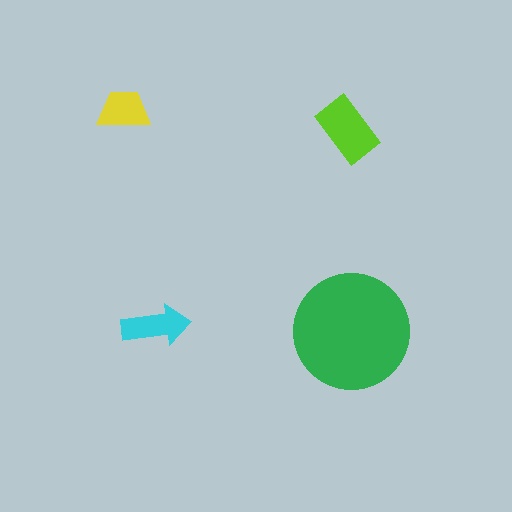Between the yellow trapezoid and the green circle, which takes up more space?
The green circle.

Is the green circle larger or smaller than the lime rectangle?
Larger.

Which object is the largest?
The green circle.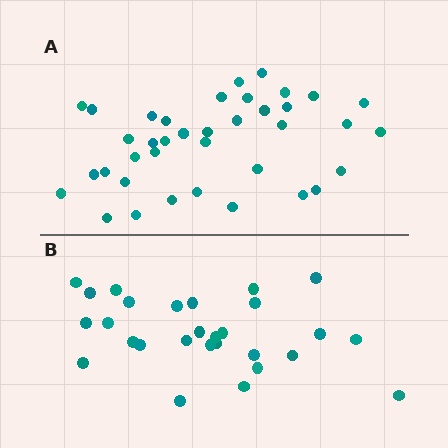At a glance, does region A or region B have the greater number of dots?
Region A (the top region) has more dots.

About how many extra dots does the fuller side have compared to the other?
Region A has roughly 10 or so more dots than region B.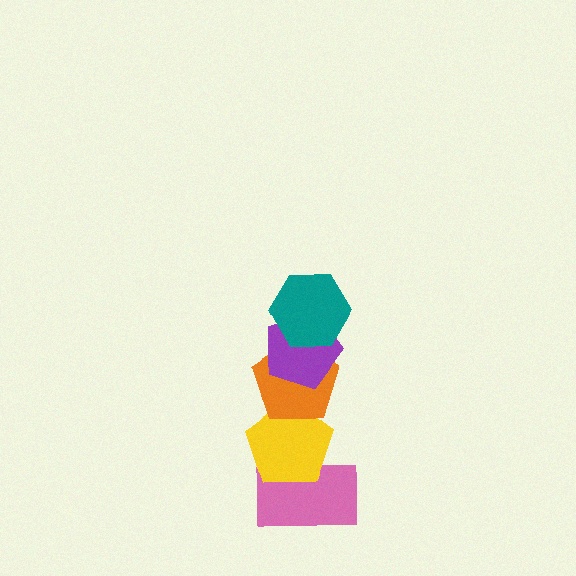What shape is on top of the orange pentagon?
The purple pentagon is on top of the orange pentagon.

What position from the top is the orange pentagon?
The orange pentagon is 3rd from the top.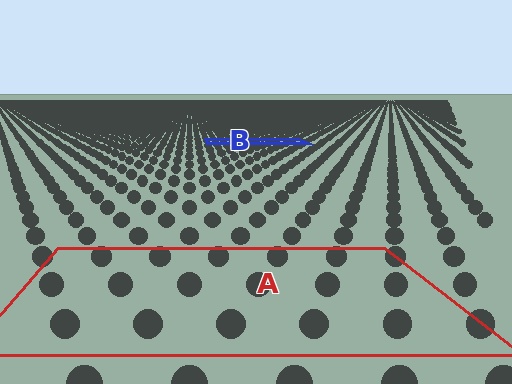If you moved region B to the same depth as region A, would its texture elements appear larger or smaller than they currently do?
They would appear larger. At a closer depth, the same texture elements are projected at a bigger on-screen size.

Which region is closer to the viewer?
Region A is closer. The texture elements there are larger and more spread out.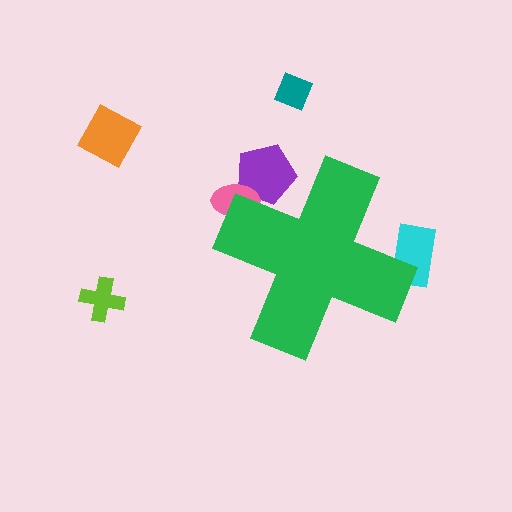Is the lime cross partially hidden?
No, the lime cross is fully visible.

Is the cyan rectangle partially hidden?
Yes, the cyan rectangle is partially hidden behind the green cross.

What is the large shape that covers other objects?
A green cross.